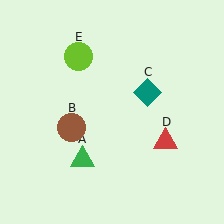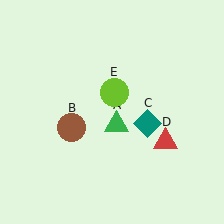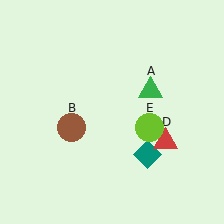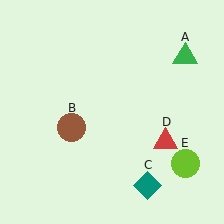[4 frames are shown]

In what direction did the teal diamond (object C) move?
The teal diamond (object C) moved down.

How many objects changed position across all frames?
3 objects changed position: green triangle (object A), teal diamond (object C), lime circle (object E).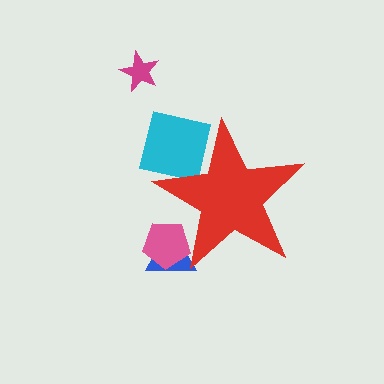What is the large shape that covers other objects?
A red star.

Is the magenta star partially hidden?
No, the magenta star is fully visible.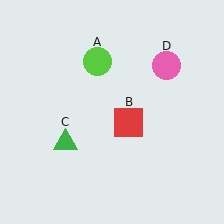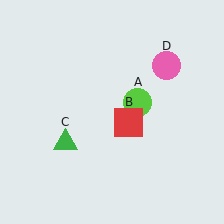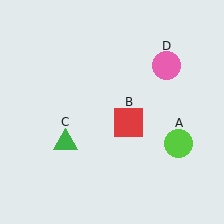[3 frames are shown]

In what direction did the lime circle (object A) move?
The lime circle (object A) moved down and to the right.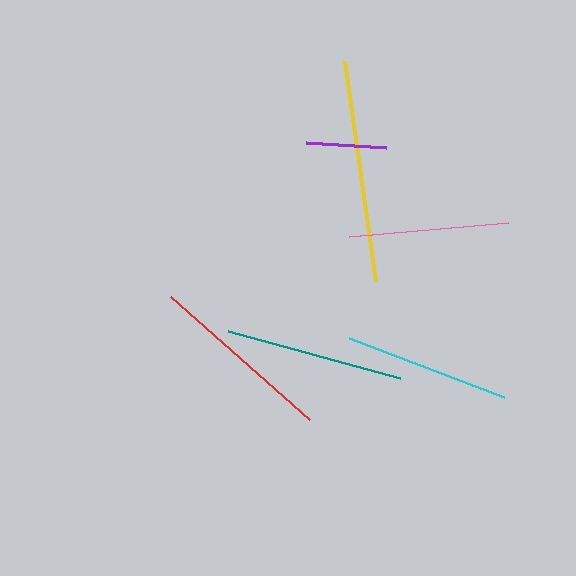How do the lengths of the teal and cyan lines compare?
The teal and cyan lines are approximately the same length.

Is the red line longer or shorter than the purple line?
The red line is longer than the purple line.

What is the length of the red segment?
The red segment is approximately 186 pixels long.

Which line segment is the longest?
The yellow line is the longest at approximately 222 pixels.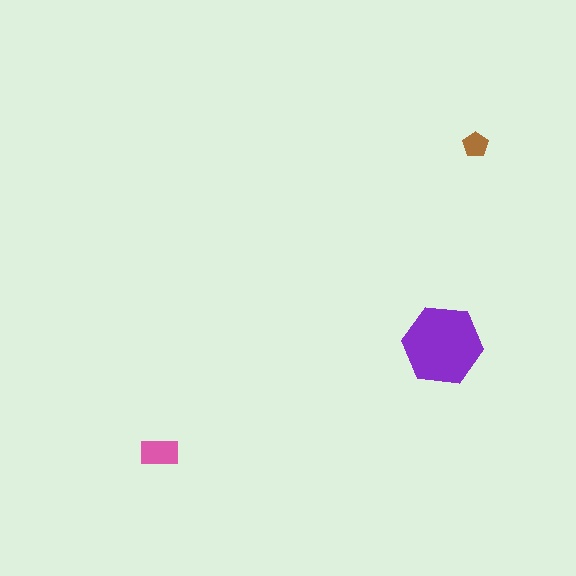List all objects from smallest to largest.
The brown pentagon, the pink rectangle, the purple hexagon.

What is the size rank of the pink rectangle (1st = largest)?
2nd.